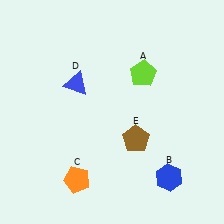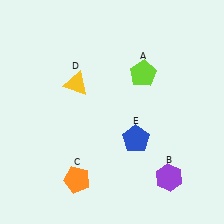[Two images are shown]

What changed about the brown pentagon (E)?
In Image 1, E is brown. In Image 2, it changed to blue.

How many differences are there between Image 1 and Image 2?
There are 3 differences between the two images.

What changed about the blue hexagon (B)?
In Image 1, B is blue. In Image 2, it changed to purple.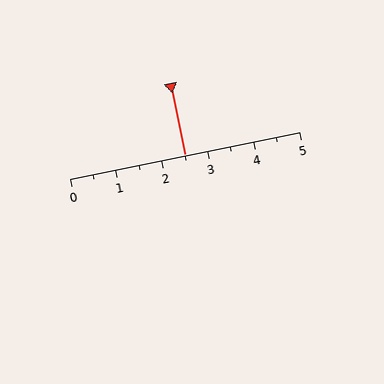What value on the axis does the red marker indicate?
The marker indicates approximately 2.5.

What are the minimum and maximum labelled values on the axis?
The axis runs from 0 to 5.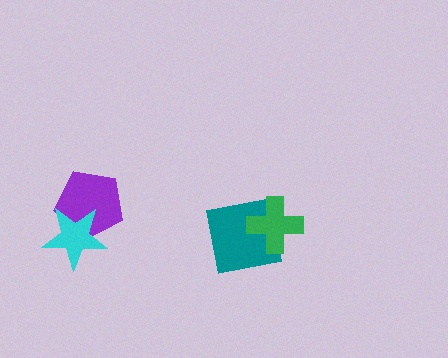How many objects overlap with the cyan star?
1 object overlaps with the cyan star.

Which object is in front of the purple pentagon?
The cyan star is in front of the purple pentagon.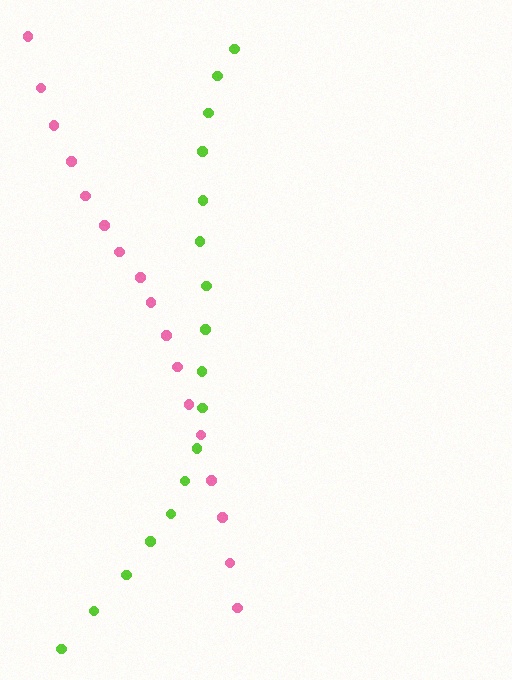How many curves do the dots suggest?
There are 2 distinct paths.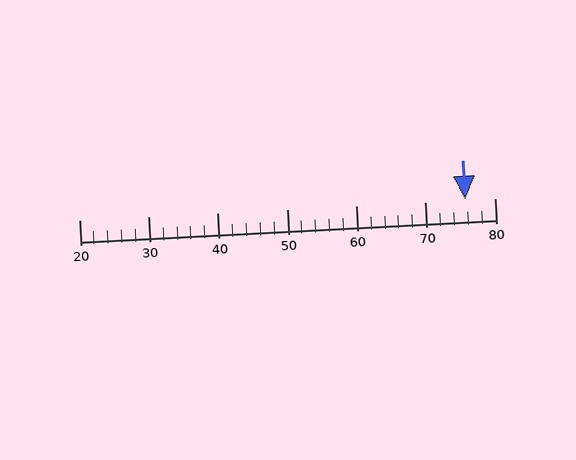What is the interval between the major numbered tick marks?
The major tick marks are spaced 10 units apart.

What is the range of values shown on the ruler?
The ruler shows values from 20 to 80.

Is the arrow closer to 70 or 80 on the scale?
The arrow is closer to 80.